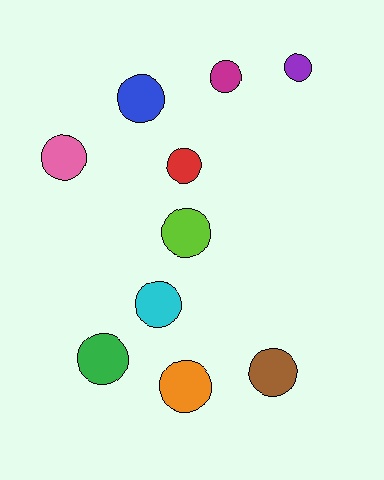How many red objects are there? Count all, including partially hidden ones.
There is 1 red object.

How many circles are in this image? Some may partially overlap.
There are 10 circles.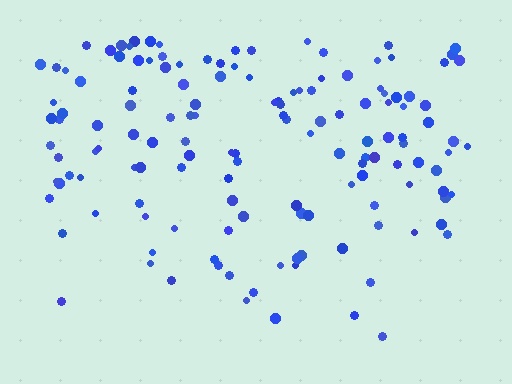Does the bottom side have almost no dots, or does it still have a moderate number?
Still a moderate number, just noticeably fewer than the top.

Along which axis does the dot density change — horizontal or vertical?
Vertical.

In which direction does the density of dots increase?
From bottom to top, with the top side densest.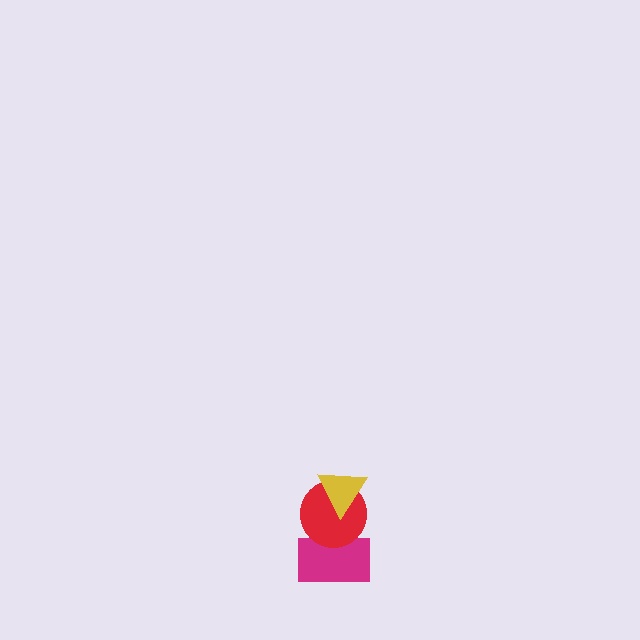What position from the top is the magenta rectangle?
The magenta rectangle is 3rd from the top.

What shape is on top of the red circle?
The yellow triangle is on top of the red circle.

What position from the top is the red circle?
The red circle is 2nd from the top.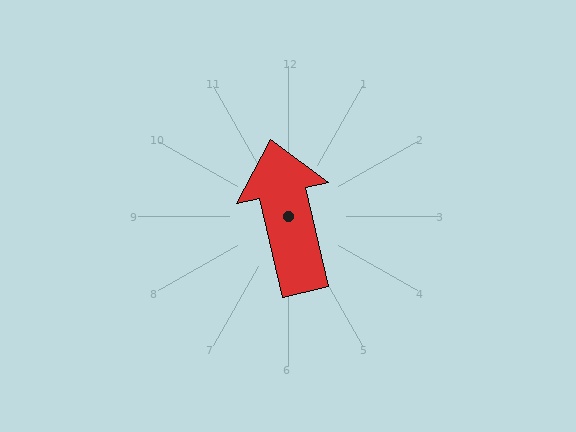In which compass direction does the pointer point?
North.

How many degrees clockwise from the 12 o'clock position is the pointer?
Approximately 347 degrees.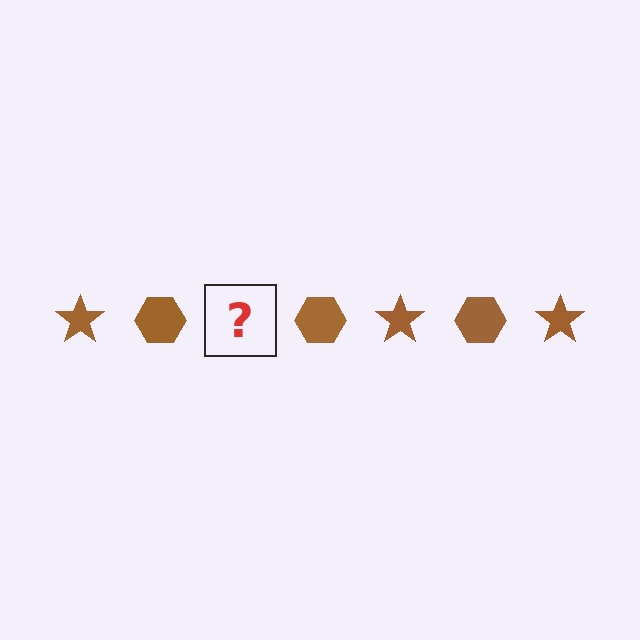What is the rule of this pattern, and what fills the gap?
The rule is that the pattern cycles through star, hexagon shapes in brown. The gap should be filled with a brown star.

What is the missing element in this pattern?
The missing element is a brown star.